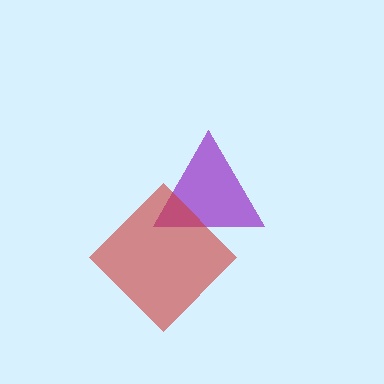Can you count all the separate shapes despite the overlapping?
Yes, there are 2 separate shapes.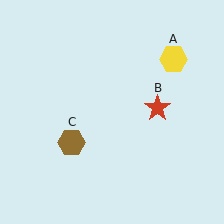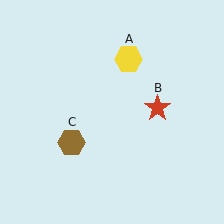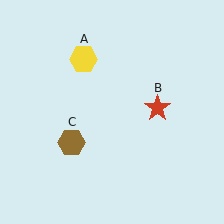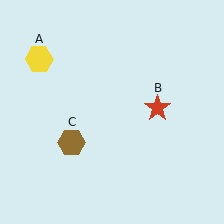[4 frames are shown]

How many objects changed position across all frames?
1 object changed position: yellow hexagon (object A).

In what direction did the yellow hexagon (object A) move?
The yellow hexagon (object A) moved left.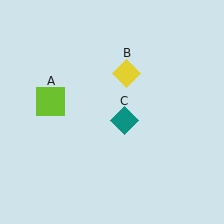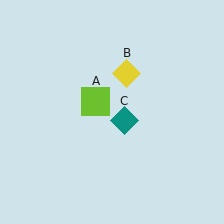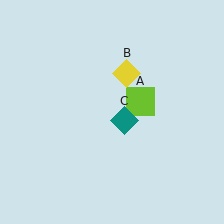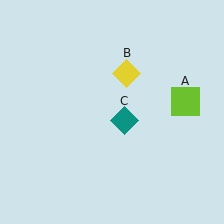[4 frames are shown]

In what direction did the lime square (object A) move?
The lime square (object A) moved right.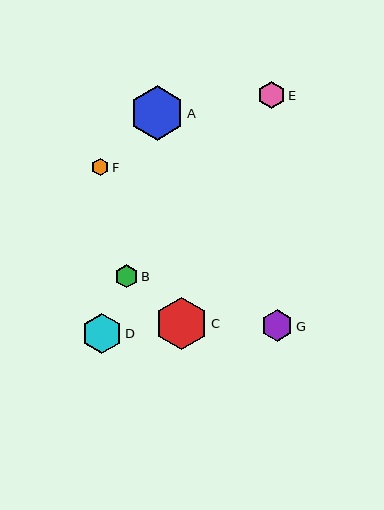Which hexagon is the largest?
Hexagon A is the largest with a size of approximately 55 pixels.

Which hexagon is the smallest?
Hexagon F is the smallest with a size of approximately 17 pixels.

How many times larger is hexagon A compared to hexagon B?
Hexagon A is approximately 2.4 times the size of hexagon B.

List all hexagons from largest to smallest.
From largest to smallest: A, C, D, G, E, B, F.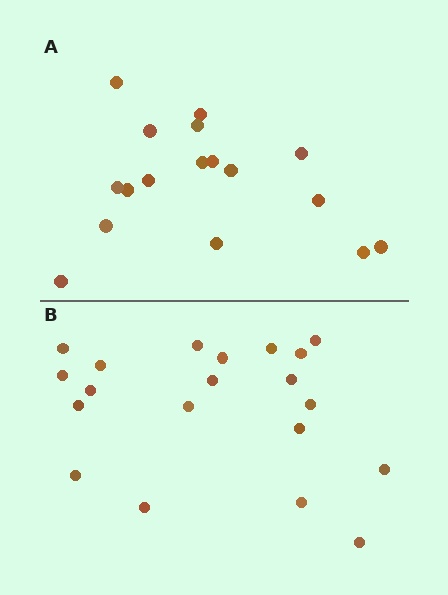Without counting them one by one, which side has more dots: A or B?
Region B (the bottom region) has more dots.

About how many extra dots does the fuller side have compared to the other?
Region B has just a few more — roughly 2 or 3 more dots than region A.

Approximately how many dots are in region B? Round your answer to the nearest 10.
About 20 dots.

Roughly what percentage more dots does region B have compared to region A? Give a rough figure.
About 20% more.